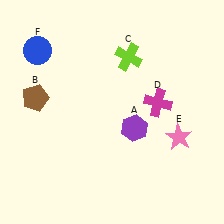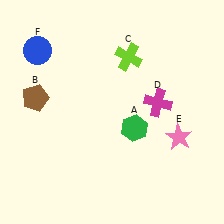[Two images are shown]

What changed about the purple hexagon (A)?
In Image 1, A is purple. In Image 2, it changed to green.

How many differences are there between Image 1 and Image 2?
There is 1 difference between the two images.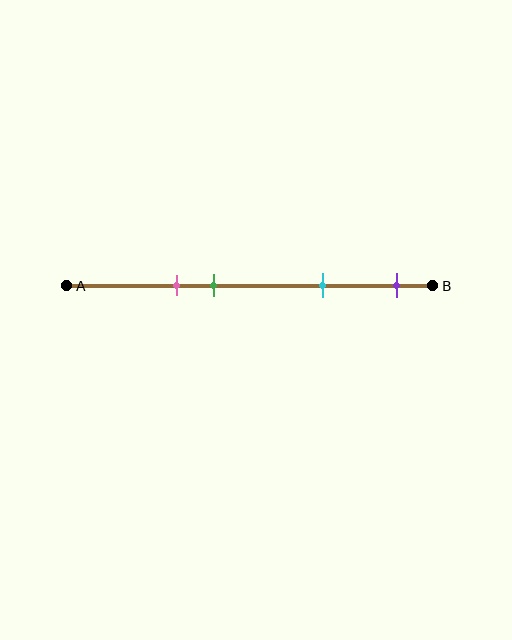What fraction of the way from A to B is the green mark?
The green mark is approximately 40% (0.4) of the way from A to B.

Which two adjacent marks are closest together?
The pink and green marks are the closest adjacent pair.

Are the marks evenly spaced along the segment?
No, the marks are not evenly spaced.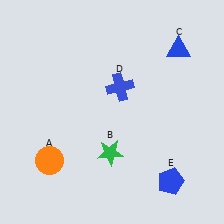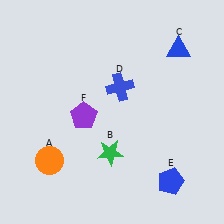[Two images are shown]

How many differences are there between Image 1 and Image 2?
There is 1 difference between the two images.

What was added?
A purple pentagon (F) was added in Image 2.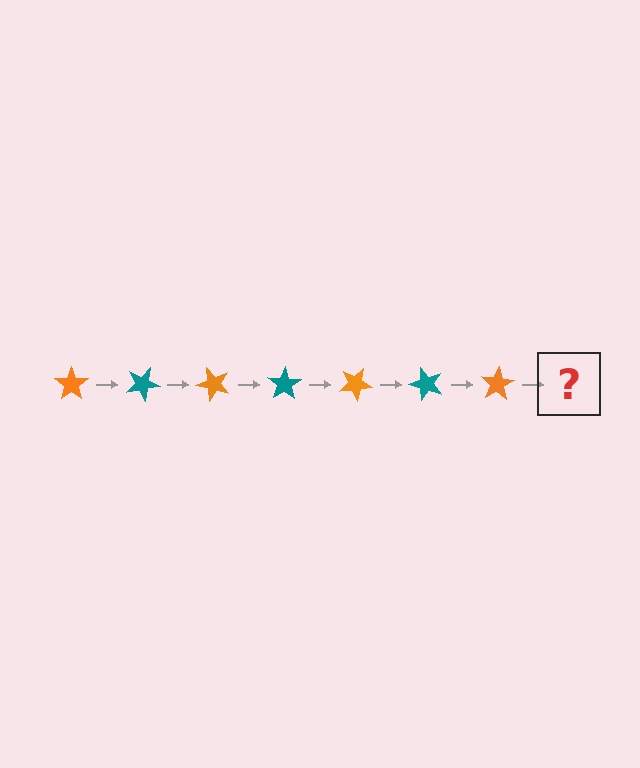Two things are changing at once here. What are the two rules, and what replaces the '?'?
The two rules are that it rotates 25 degrees each step and the color cycles through orange and teal. The '?' should be a teal star, rotated 175 degrees from the start.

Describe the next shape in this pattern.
It should be a teal star, rotated 175 degrees from the start.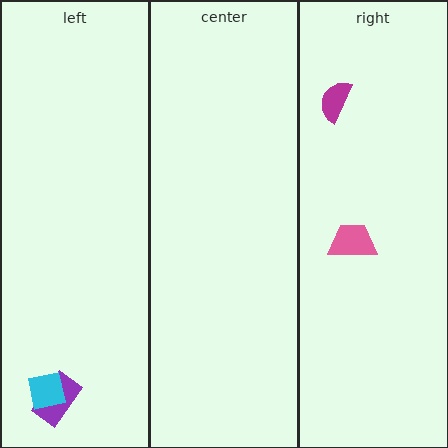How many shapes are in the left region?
2.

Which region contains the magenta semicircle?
The right region.